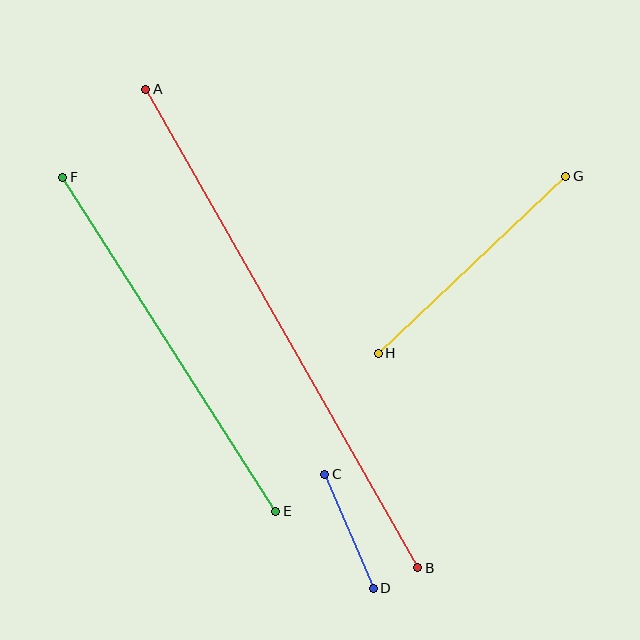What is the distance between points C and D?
The distance is approximately 124 pixels.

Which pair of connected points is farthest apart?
Points A and B are farthest apart.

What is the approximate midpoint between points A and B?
The midpoint is at approximately (282, 329) pixels.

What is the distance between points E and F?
The distance is approximately 396 pixels.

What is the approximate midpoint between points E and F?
The midpoint is at approximately (169, 344) pixels.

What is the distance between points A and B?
The distance is approximately 550 pixels.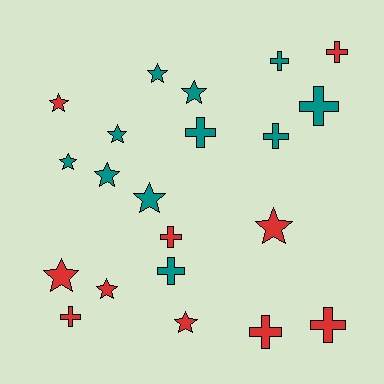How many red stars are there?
There are 5 red stars.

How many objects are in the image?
There are 21 objects.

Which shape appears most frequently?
Star, with 11 objects.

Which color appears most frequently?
Teal, with 11 objects.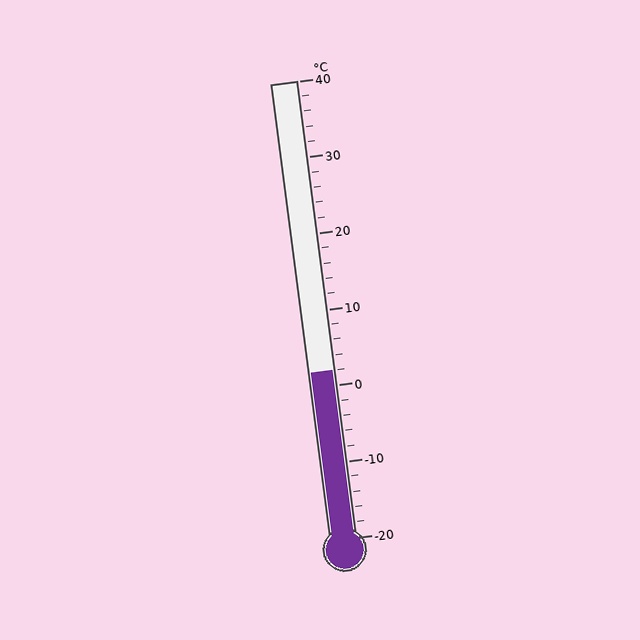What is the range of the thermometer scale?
The thermometer scale ranges from -20°C to 40°C.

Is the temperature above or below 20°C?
The temperature is below 20°C.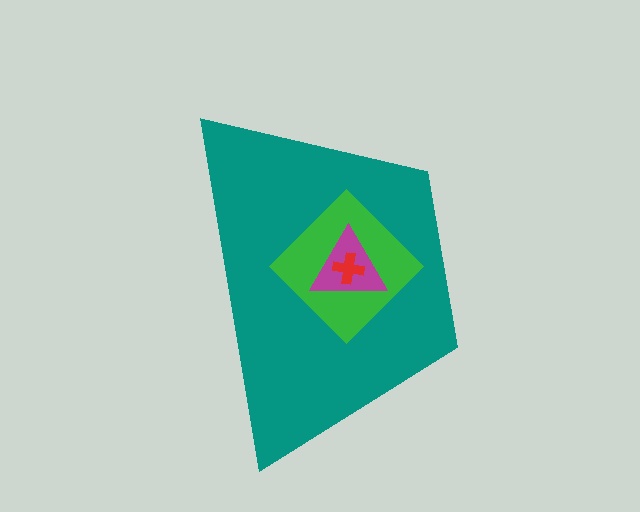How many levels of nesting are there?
4.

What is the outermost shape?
The teal trapezoid.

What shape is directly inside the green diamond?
The magenta triangle.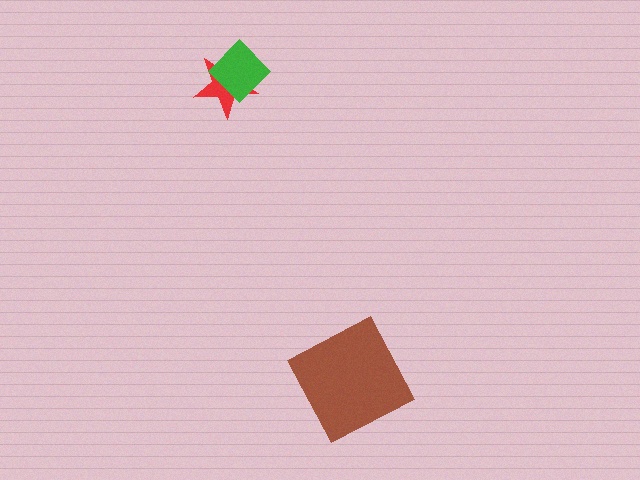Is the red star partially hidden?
Yes, it is partially covered by another shape.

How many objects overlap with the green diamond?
1 object overlaps with the green diamond.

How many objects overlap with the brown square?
0 objects overlap with the brown square.